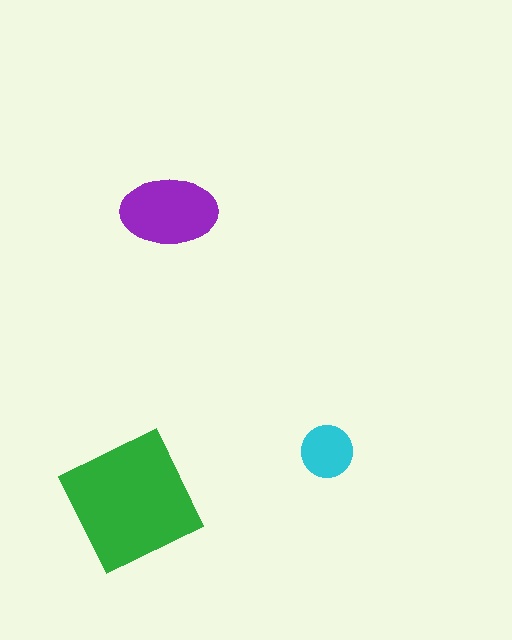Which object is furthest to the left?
The green square is leftmost.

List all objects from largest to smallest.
The green square, the purple ellipse, the cyan circle.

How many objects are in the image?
There are 3 objects in the image.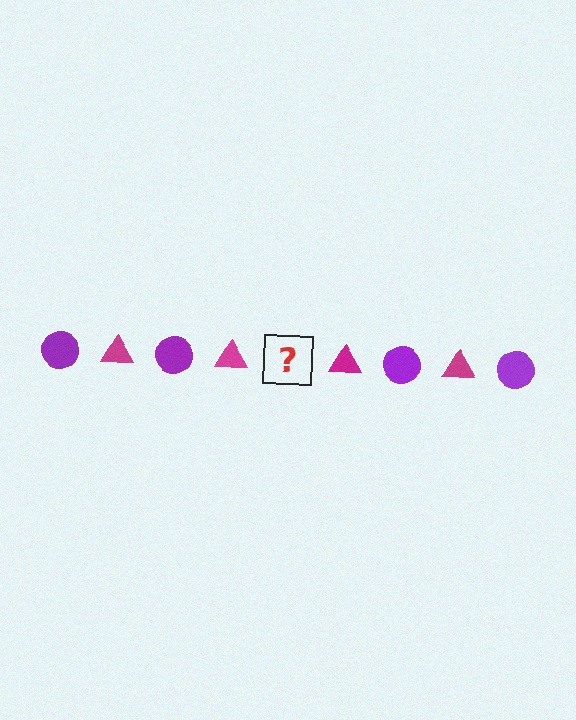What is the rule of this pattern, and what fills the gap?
The rule is that the pattern alternates between purple circle and magenta triangle. The gap should be filled with a purple circle.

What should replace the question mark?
The question mark should be replaced with a purple circle.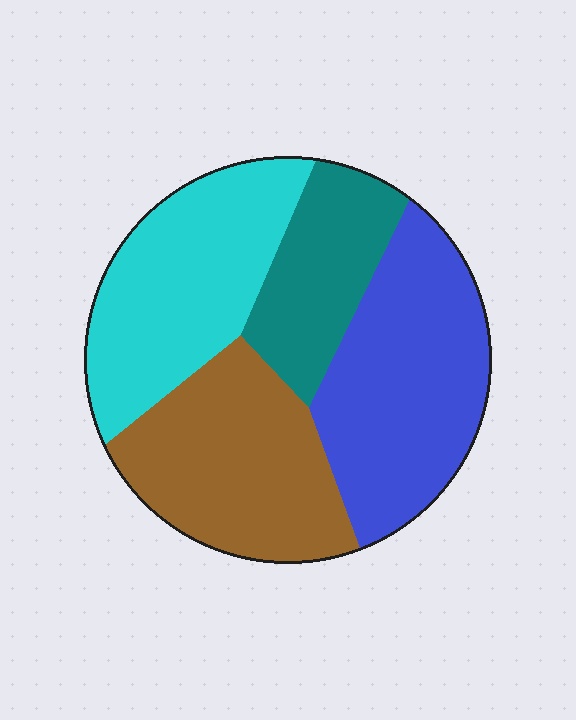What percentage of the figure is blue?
Blue takes up about one third (1/3) of the figure.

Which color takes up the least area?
Teal, at roughly 15%.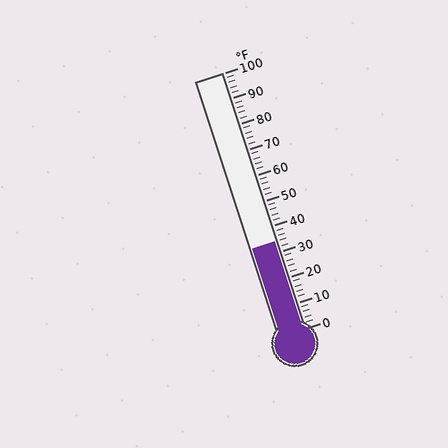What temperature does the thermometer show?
The thermometer shows approximately 34°F.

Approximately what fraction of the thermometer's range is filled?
The thermometer is filled to approximately 35% of its range.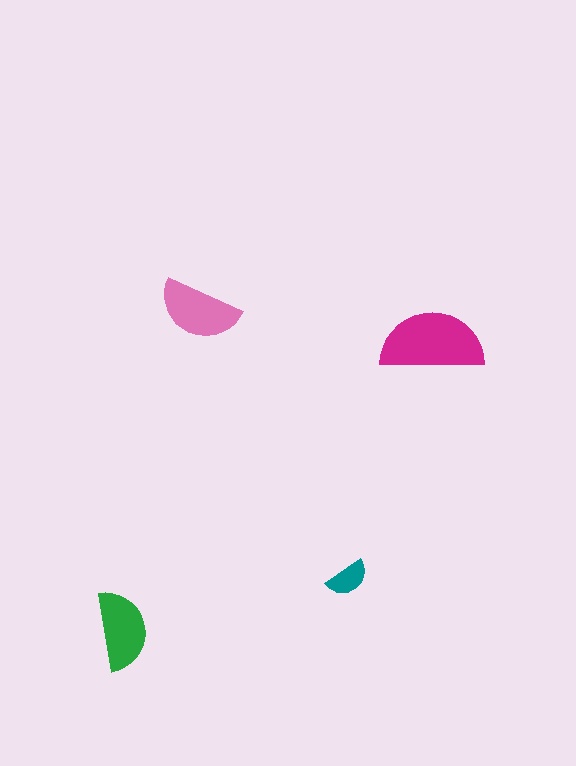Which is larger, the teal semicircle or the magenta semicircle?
The magenta one.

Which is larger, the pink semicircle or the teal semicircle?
The pink one.